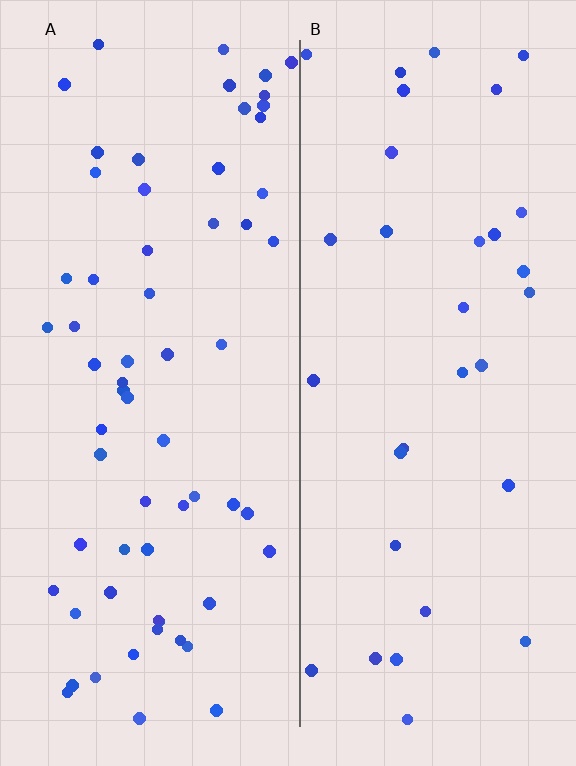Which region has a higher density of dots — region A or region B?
A (the left).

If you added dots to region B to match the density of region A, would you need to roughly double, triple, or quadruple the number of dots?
Approximately double.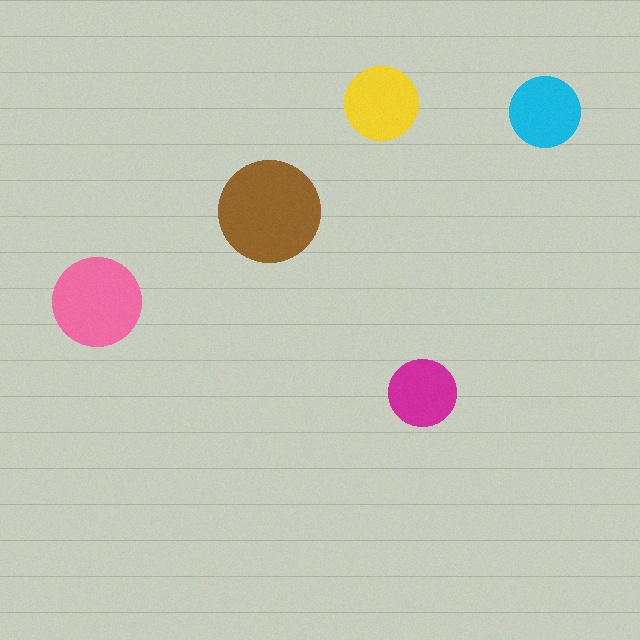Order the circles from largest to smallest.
the brown one, the pink one, the yellow one, the cyan one, the magenta one.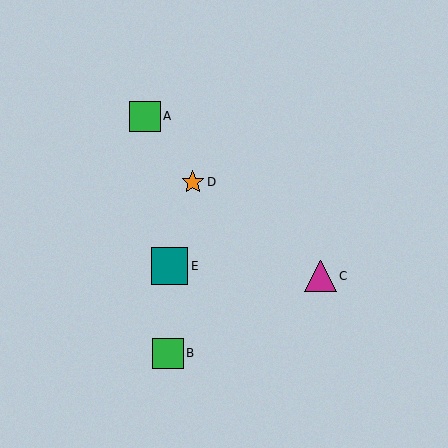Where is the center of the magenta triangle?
The center of the magenta triangle is at (320, 276).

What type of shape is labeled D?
Shape D is an orange star.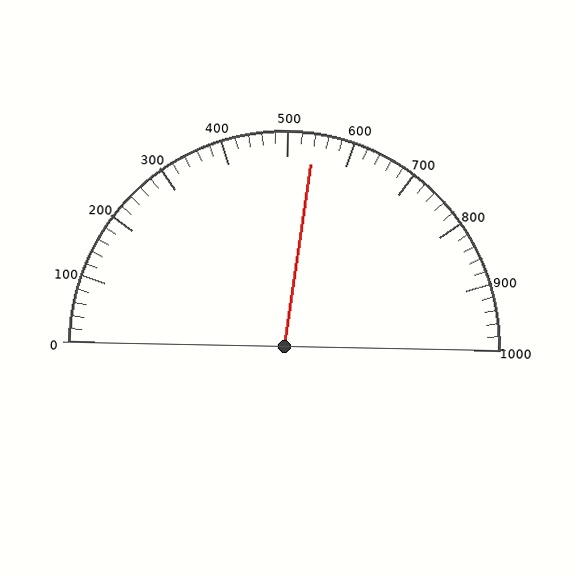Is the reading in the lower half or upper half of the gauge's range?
The reading is in the upper half of the range (0 to 1000).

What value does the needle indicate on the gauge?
The needle indicates approximately 540.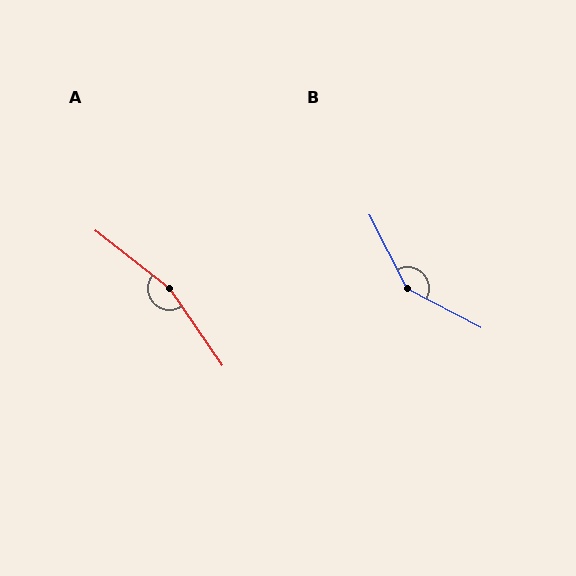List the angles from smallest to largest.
B (145°), A (162°).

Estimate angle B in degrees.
Approximately 145 degrees.